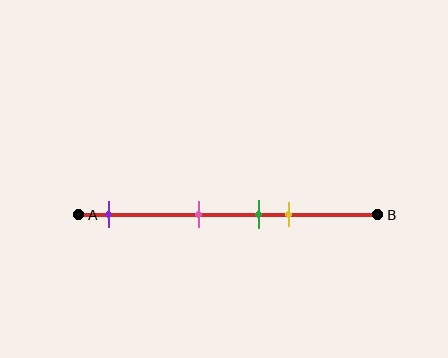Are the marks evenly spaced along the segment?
No, the marks are not evenly spaced.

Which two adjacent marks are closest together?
The green and yellow marks are the closest adjacent pair.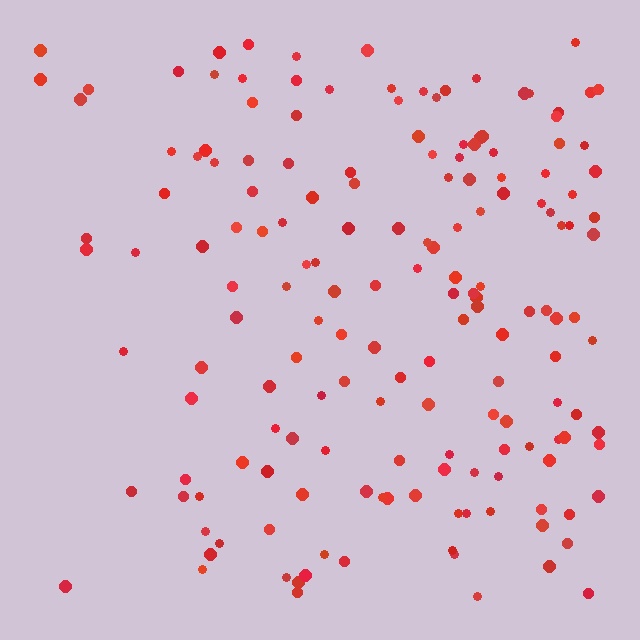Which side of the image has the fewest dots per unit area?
The left.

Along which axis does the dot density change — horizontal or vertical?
Horizontal.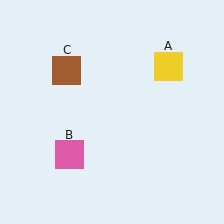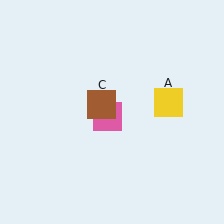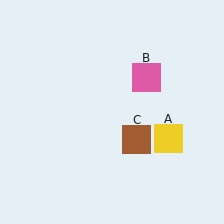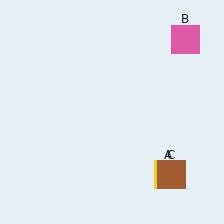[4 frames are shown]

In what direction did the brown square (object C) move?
The brown square (object C) moved down and to the right.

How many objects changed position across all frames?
3 objects changed position: yellow square (object A), pink square (object B), brown square (object C).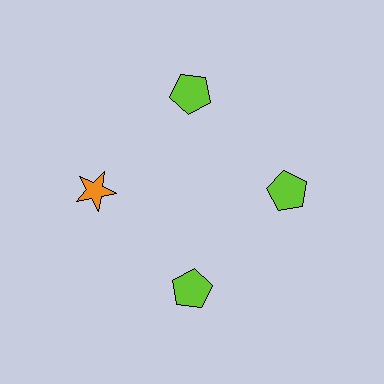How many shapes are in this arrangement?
There are 4 shapes arranged in a ring pattern.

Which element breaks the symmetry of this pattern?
The orange star at roughly the 9 o'clock position breaks the symmetry. All other shapes are lime pentagons.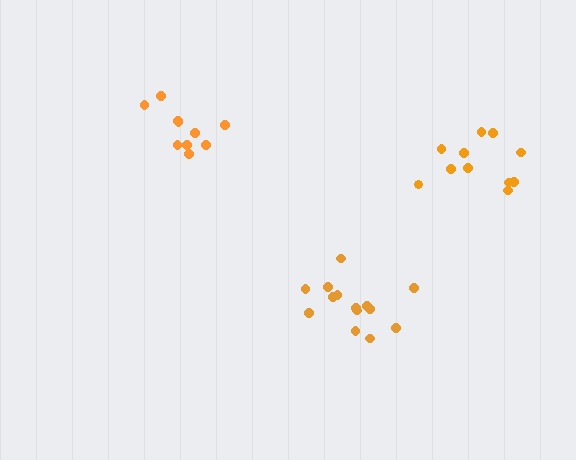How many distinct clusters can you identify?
There are 3 distinct clusters.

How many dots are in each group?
Group 1: 14 dots, Group 2: 11 dots, Group 3: 10 dots (35 total).